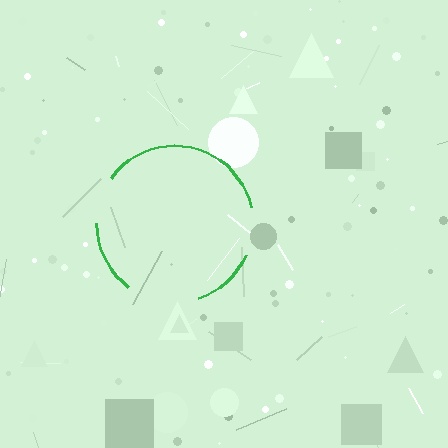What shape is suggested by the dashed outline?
The dashed outline suggests a circle.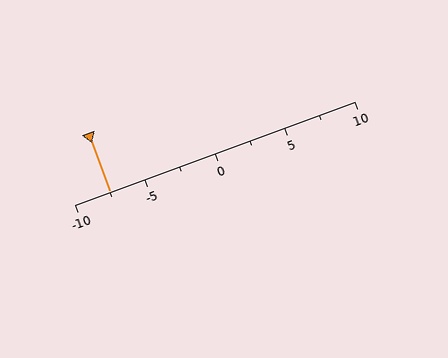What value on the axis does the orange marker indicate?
The marker indicates approximately -7.5.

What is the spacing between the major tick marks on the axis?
The major ticks are spaced 5 apart.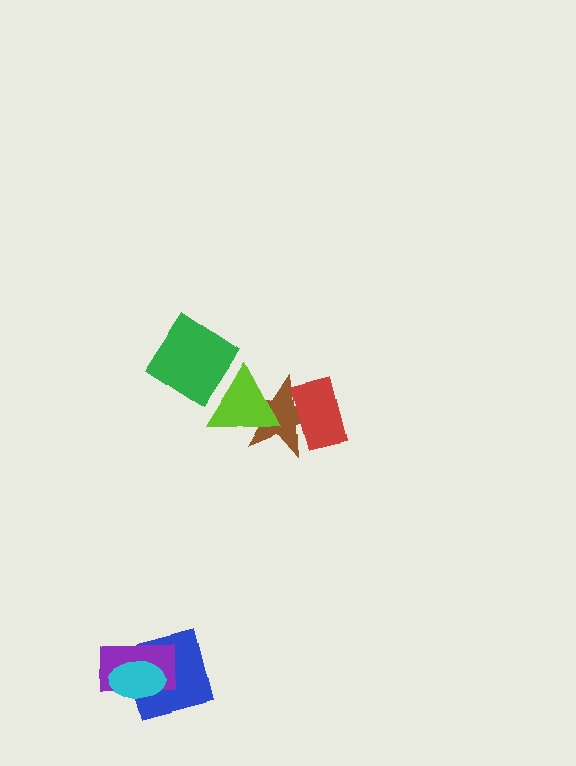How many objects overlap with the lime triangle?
2 objects overlap with the lime triangle.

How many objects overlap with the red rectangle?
1 object overlaps with the red rectangle.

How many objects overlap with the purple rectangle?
2 objects overlap with the purple rectangle.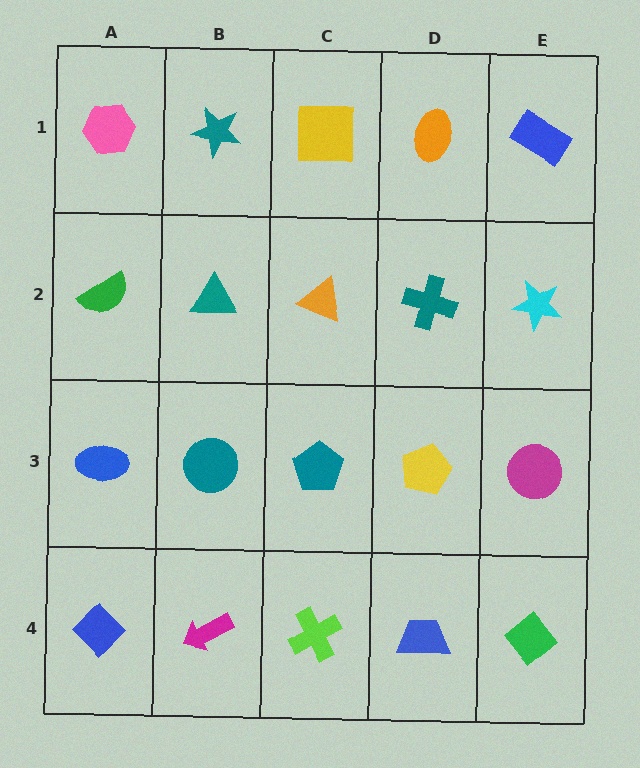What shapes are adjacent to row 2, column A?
A pink hexagon (row 1, column A), a blue ellipse (row 3, column A), a teal triangle (row 2, column B).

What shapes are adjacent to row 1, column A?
A green semicircle (row 2, column A), a teal star (row 1, column B).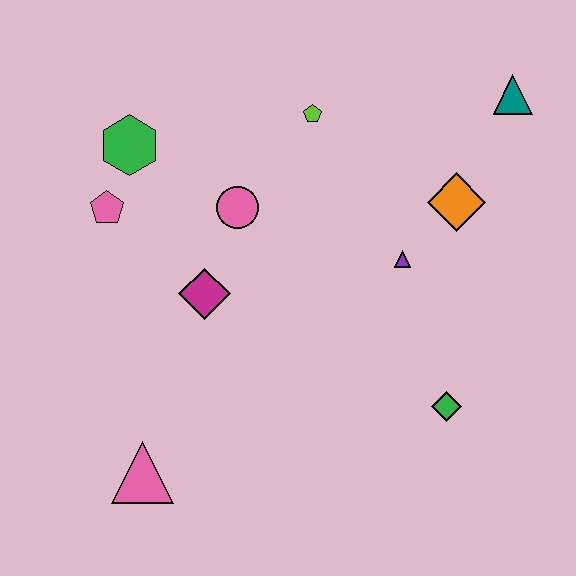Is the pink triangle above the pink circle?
No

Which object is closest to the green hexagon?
The pink pentagon is closest to the green hexagon.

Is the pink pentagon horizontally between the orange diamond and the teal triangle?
No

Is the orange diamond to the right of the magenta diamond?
Yes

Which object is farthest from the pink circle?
The teal triangle is farthest from the pink circle.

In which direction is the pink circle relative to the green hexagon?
The pink circle is to the right of the green hexagon.